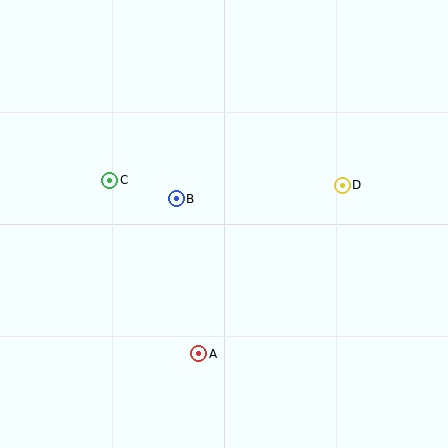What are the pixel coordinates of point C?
Point C is at (110, 180).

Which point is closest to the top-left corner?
Point C is closest to the top-left corner.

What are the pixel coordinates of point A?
Point A is at (199, 354).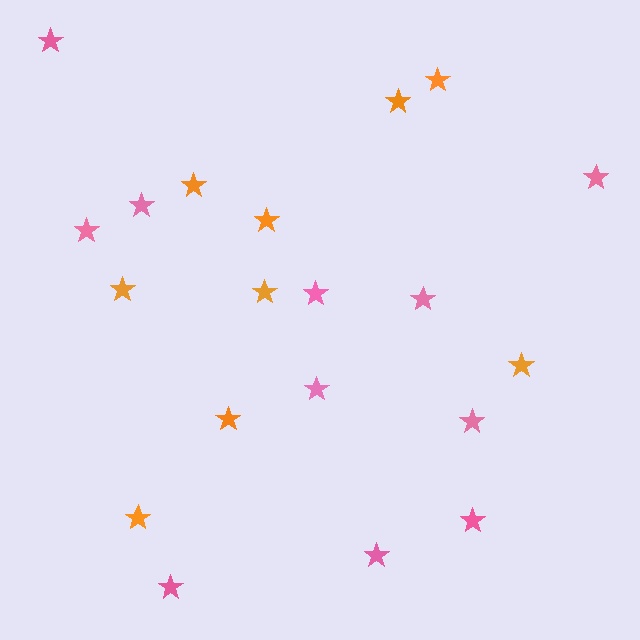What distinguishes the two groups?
There are 2 groups: one group of orange stars (9) and one group of pink stars (11).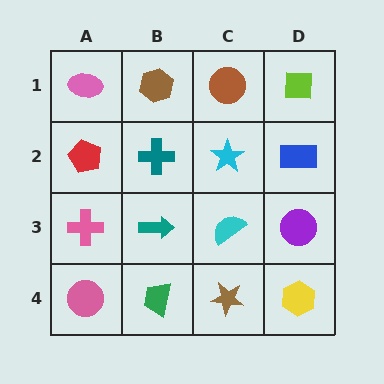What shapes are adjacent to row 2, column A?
A pink ellipse (row 1, column A), a pink cross (row 3, column A), a teal cross (row 2, column B).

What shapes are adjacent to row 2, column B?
A brown hexagon (row 1, column B), a teal arrow (row 3, column B), a red pentagon (row 2, column A), a cyan star (row 2, column C).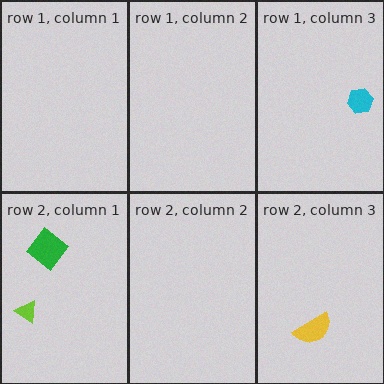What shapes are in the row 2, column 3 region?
The yellow semicircle.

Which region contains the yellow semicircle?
The row 2, column 3 region.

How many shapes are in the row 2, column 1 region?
2.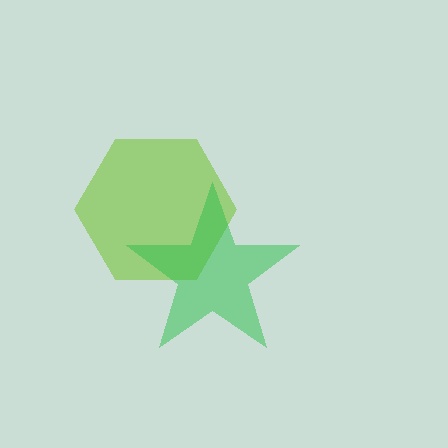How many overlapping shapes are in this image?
There are 2 overlapping shapes in the image.